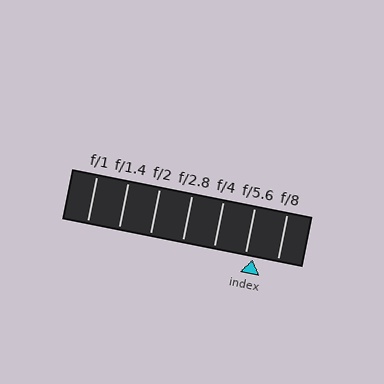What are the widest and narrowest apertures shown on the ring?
The widest aperture shown is f/1 and the narrowest is f/8.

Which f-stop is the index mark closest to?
The index mark is closest to f/5.6.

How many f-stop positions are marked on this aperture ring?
There are 7 f-stop positions marked.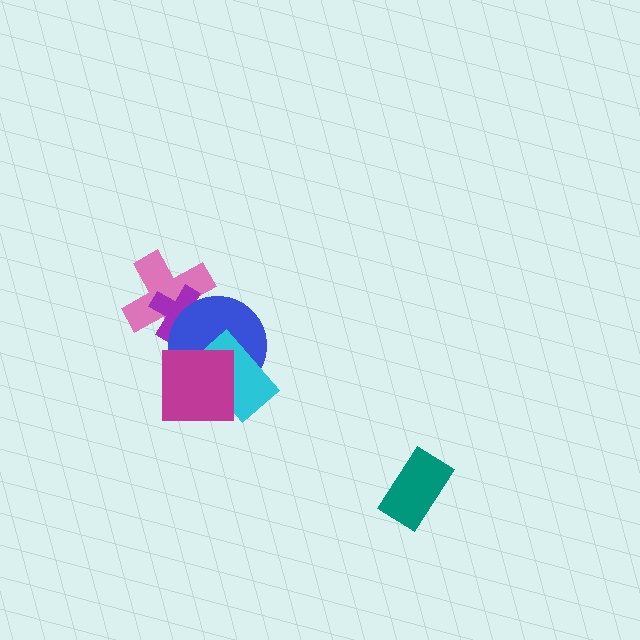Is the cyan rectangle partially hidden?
Yes, it is partially covered by another shape.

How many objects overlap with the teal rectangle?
0 objects overlap with the teal rectangle.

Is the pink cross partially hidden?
Yes, it is partially covered by another shape.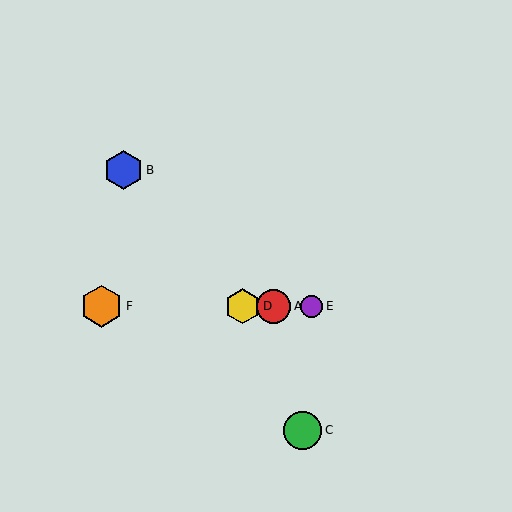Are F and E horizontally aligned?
Yes, both are at y≈306.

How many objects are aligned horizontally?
4 objects (A, D, E, F) are aligned horizontally.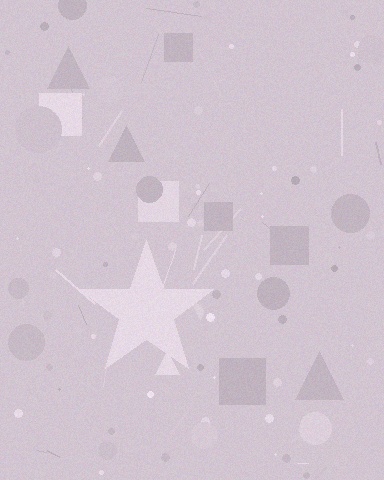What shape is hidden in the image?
A star is hidden in the image.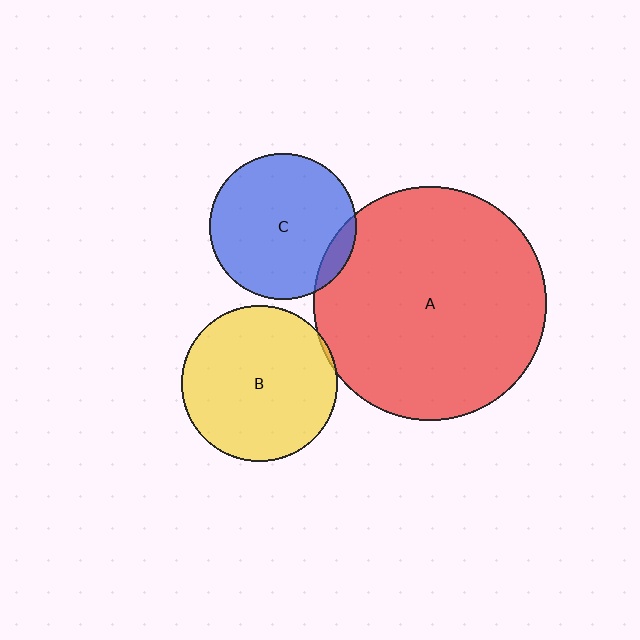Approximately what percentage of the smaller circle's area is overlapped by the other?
Approximately 10%.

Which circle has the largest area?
Circle A (red).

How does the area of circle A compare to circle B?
Approximately 2.3 times.